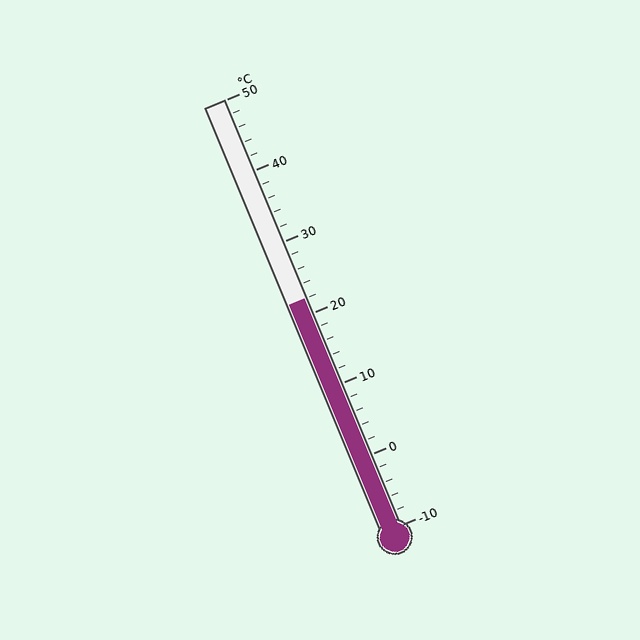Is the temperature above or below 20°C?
The temperature is above 20°C.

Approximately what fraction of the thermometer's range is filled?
The thermometer is filled to approximately 55% of its range.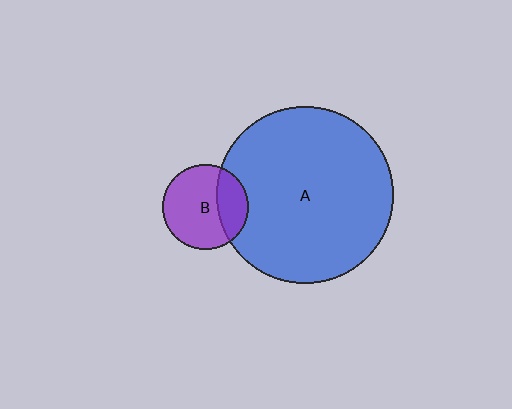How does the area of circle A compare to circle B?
Approximately 4.3 times.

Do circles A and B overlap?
Yes.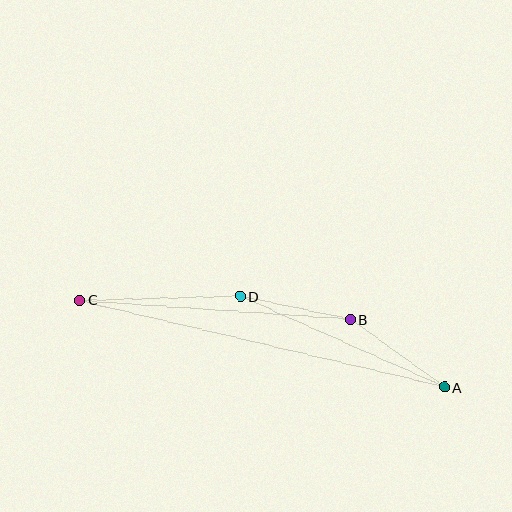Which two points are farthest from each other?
Points A and C are farthest from each other.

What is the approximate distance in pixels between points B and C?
The distance between B and C is approximately 272 pixels.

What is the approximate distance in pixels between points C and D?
The distance between C and D is approximately 161 pixels.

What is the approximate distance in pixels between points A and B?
The distance between A and B is approximately 116 pixels.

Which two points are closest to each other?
Points B and D are closest to each other.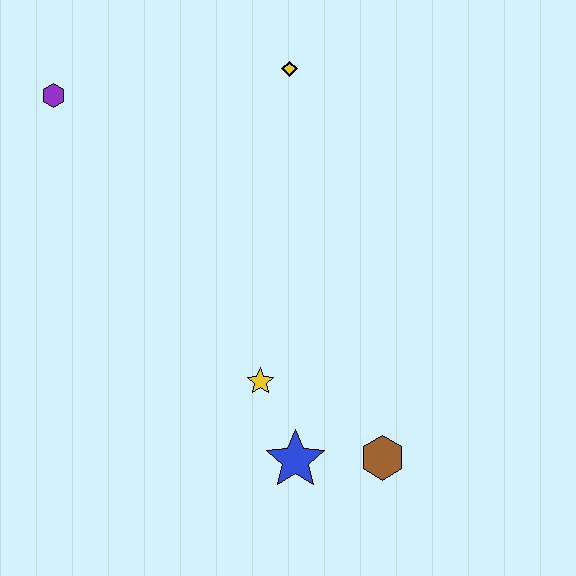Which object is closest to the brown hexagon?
The blue star is closest to the brown hexagon.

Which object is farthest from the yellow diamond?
The brown hexagon is farthest from the yellow diamond.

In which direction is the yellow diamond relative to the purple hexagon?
The yellow diamond is to the right of the purple hexagon.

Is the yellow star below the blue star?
No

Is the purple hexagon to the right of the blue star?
No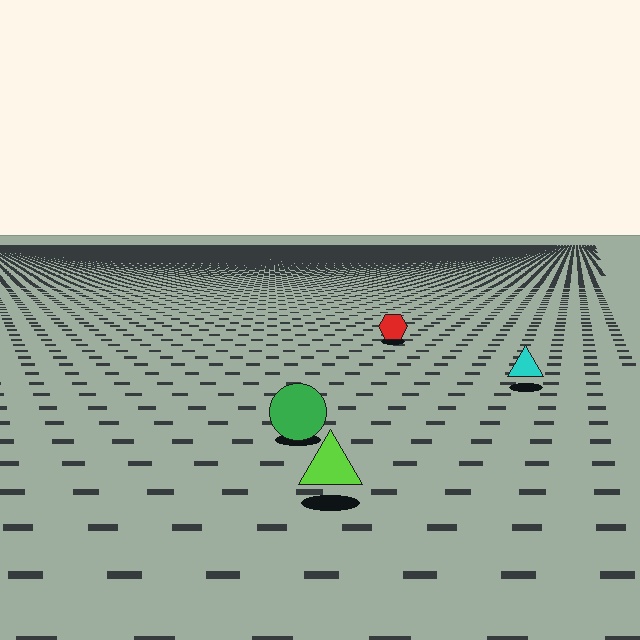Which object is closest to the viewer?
The lime triangle is closest. The texture marks near it are larger and more spread out.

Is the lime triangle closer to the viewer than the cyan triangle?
Yes. The lime triangle is closer — you can tell from the texture gradient: the ground texture is coarser near it.